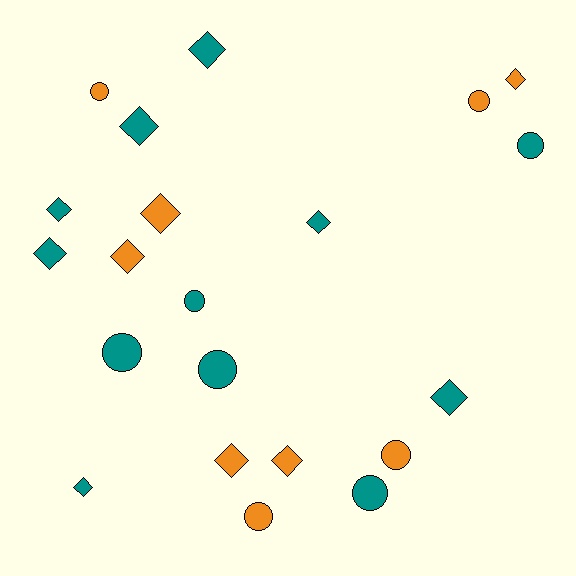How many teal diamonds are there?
There are 7 teal diamonds.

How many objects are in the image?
There are 21 objects.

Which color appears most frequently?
Teal, with 12 objects.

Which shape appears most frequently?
Diamond, with 12 objects.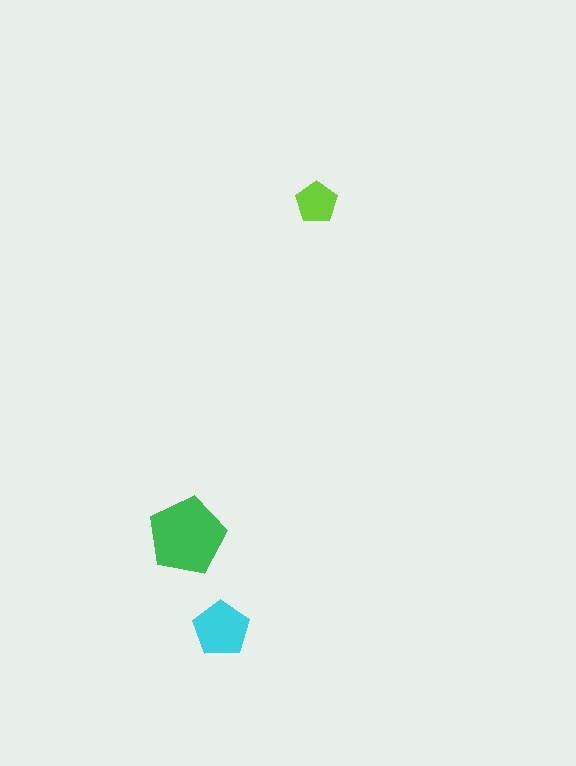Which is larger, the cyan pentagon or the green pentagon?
The green one.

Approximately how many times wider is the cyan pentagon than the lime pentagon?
About 1.5 times wider.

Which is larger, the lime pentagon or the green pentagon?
The green one.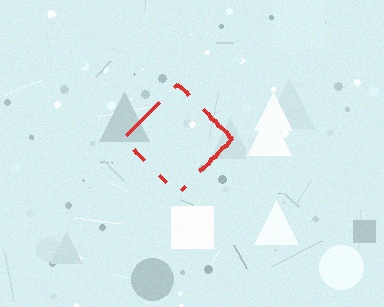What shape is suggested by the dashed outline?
The dashed outline suggests a diamond.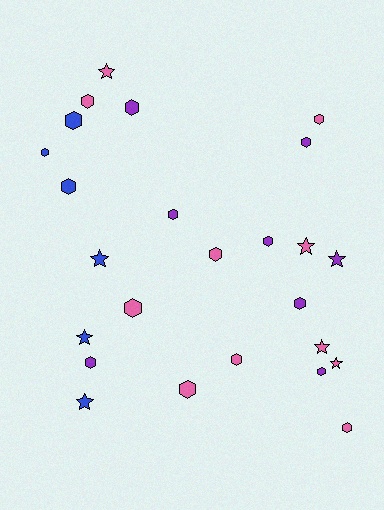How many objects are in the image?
There are 25 objects.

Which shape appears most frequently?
Hexagon, with 17 objects.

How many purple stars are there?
There is 1 purple star.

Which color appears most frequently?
Pink, with 11 objects.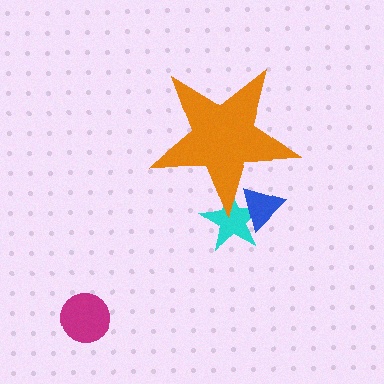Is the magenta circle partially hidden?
No, the magenta circle is fully visible.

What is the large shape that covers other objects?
An orange star.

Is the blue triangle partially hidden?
Yes, the blue triangle is partially hidden behind the orange star.